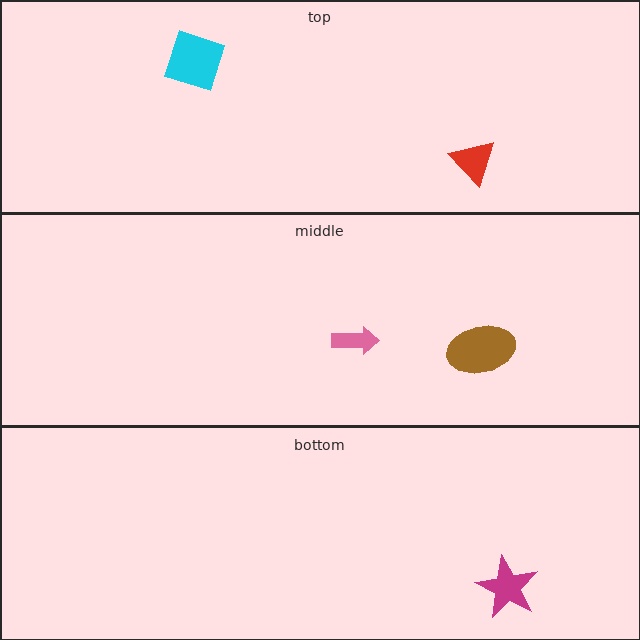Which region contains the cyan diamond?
The top region.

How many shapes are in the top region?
2.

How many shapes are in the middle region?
2.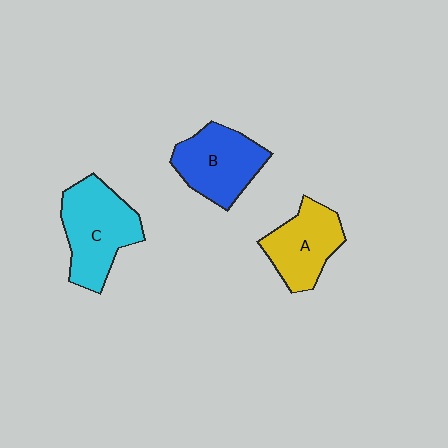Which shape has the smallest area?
Shape A (yellow).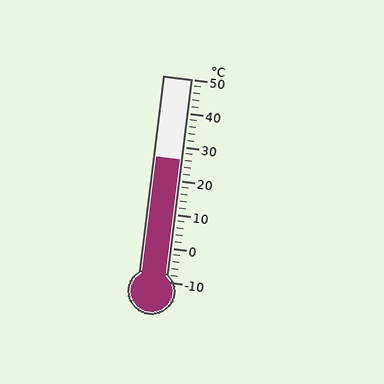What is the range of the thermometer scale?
The thermometer scale ranges from -10°C to 50°C.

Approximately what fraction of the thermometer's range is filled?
The thermometer is filled to approximately 60% of its range.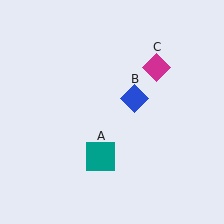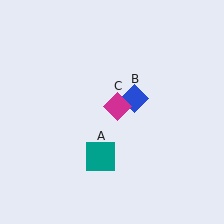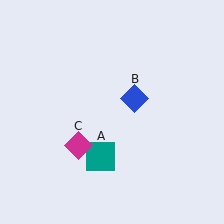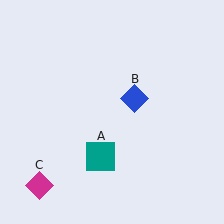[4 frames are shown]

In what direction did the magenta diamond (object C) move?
The magenta diamond (object C) moved down and to the left.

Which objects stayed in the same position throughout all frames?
Teal square (object A) and blue diamond (object B) remained stationary.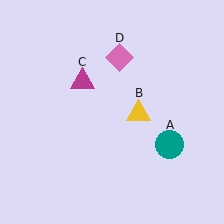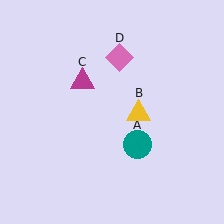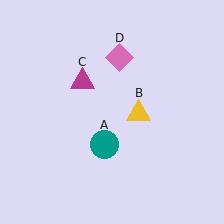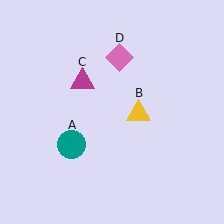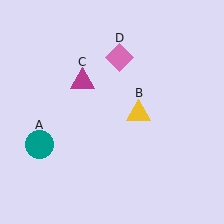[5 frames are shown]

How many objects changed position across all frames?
1 object changed position: teal circle (object A).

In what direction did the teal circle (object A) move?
The teal circle (object A) moved left.